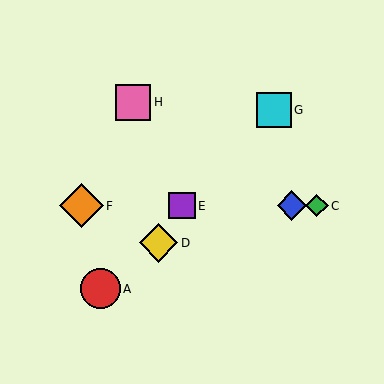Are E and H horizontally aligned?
No, E is at y≈206 and H is at y≈102.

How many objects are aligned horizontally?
4 objects (B, C, E, F) are aligned horizontally.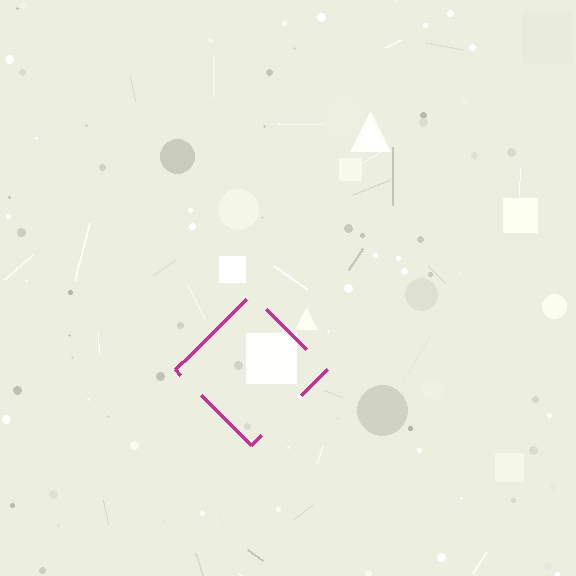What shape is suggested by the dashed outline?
The dashed outline suggests a diamond.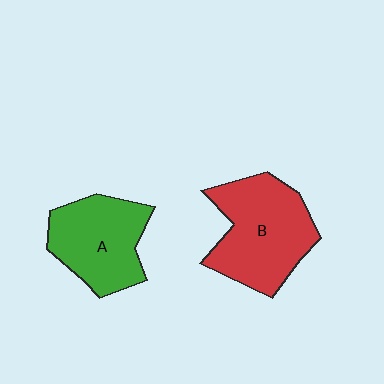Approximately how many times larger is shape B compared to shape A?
Approximately 1.2 times.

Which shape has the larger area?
Shape B (red).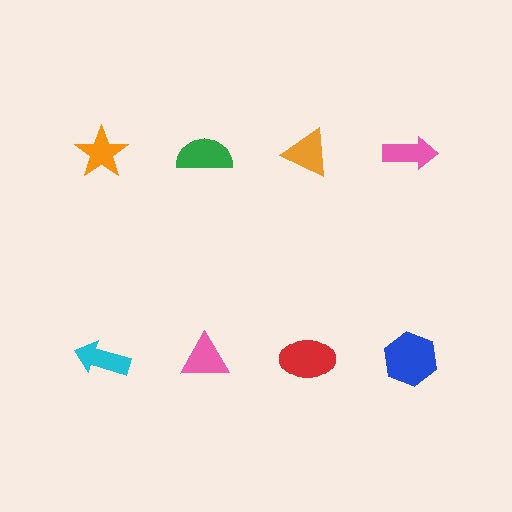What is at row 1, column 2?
A green semicircle.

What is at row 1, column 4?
A pink arrow.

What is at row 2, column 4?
A blue hexagon.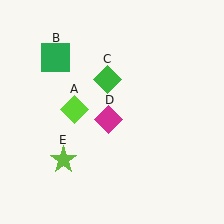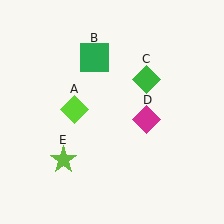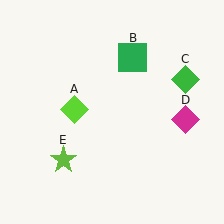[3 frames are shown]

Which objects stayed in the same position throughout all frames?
Lime diamond (object A) and lime star (object E) remained stationary.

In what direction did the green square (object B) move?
The green square (object B) moved right.